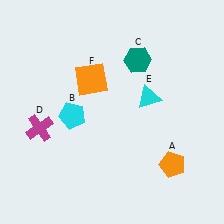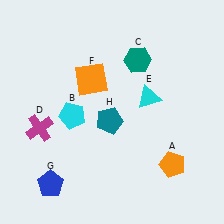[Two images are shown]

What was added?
A blue pentagon (G), a teal pentagon (H) were added in Image 2.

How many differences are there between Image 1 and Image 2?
There are 2 differences between the two images.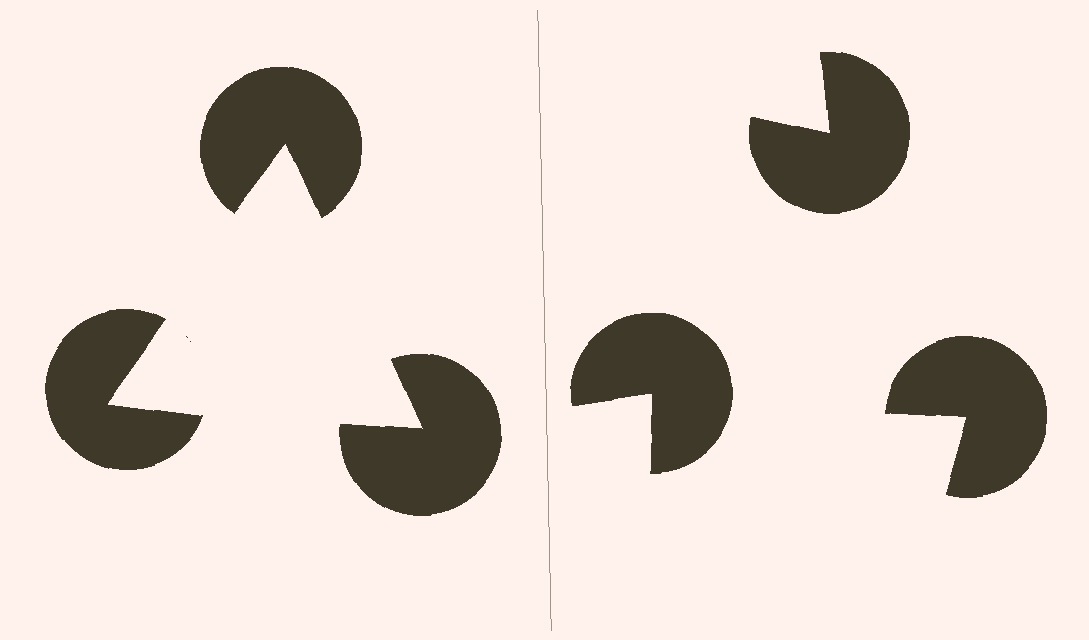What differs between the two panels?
The pac-man discs are positioned identically on both sides; only the wedge orientations differ. On the left they align to a triangle; on the right they are misaligned.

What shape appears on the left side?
An illusory triangle.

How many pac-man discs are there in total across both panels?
6 — 3 on each side.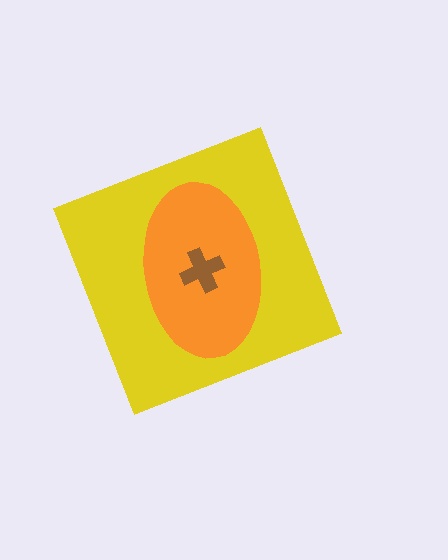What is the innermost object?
The brown cross.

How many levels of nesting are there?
3.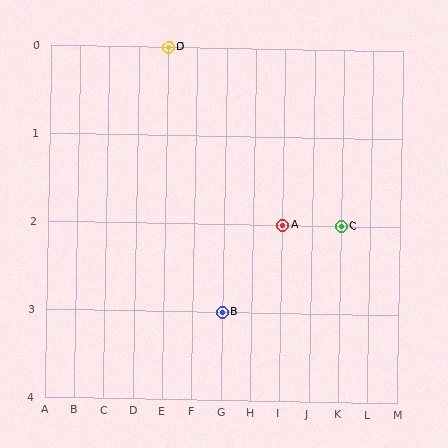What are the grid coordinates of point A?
Point A is at grid coordinates (I, 2).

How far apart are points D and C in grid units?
Points D and C are 6 columns and 2 rows apart (about 6.3 grid units diagonally).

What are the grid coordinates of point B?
Point B is at grid coordinates (G, 3).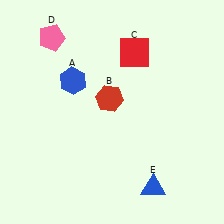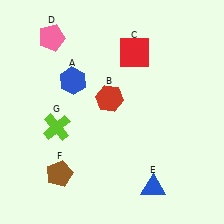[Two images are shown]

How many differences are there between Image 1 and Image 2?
There are 2 differences between the two images.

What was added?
A brown pentagon (F), a lime cross (G) were added in Image 2.